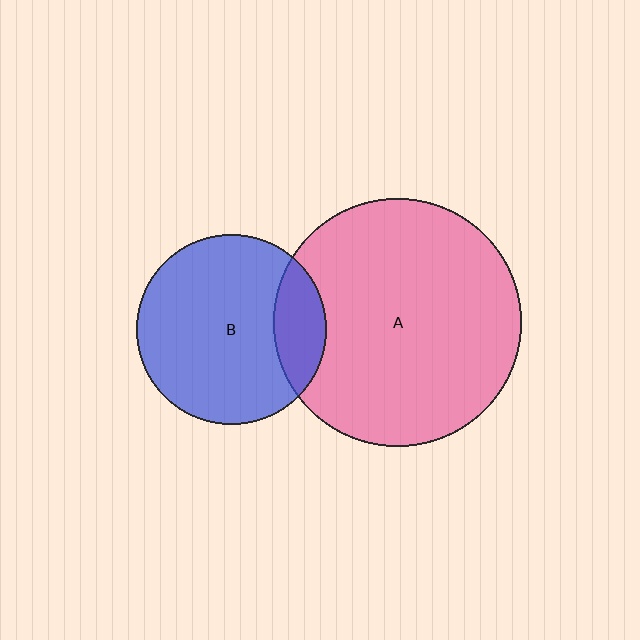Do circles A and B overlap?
Yes.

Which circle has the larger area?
Circle A (pink).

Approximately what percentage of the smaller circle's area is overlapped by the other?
Approximately 20%.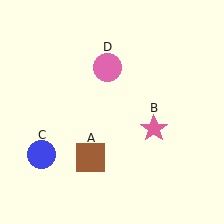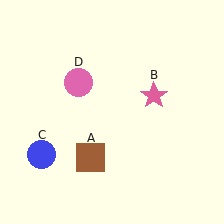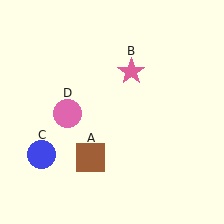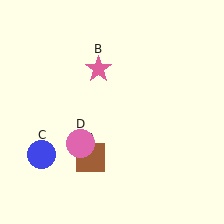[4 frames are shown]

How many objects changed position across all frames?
2 objects changed position: pink star (object B), pink circle (object D).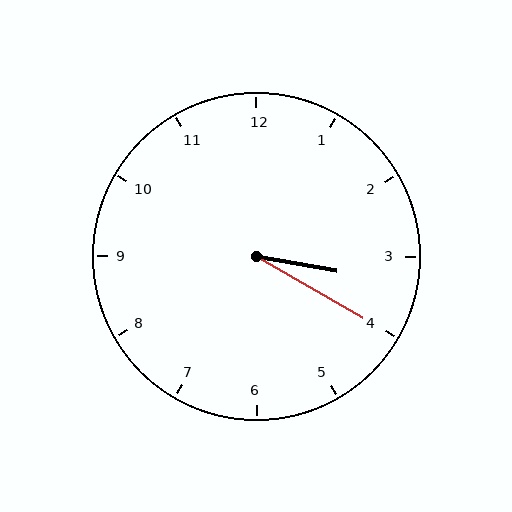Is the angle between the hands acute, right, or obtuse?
It is acute.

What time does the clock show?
3:20.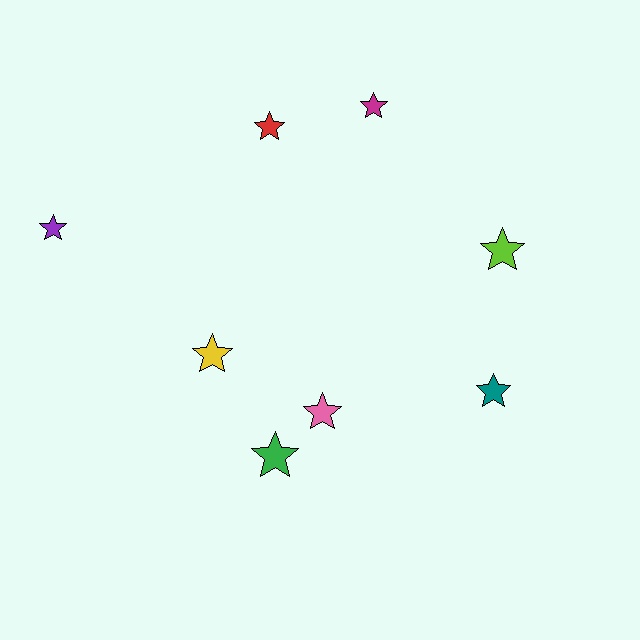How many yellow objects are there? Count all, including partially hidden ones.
There is 1 yellow object.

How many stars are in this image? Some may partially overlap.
There are 8 stars.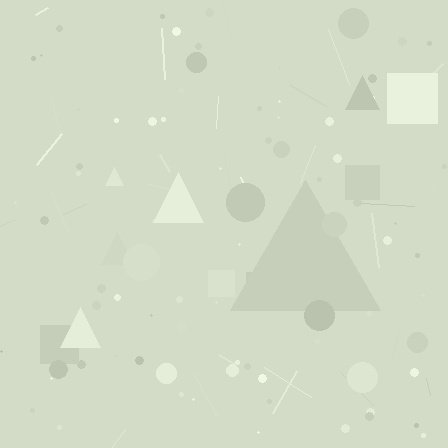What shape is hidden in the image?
A triangle is hidden in the image.